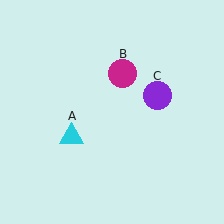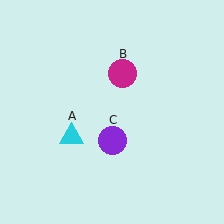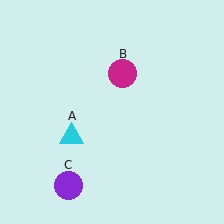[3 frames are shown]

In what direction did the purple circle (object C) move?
The purple circle (object C) moved down and to the left.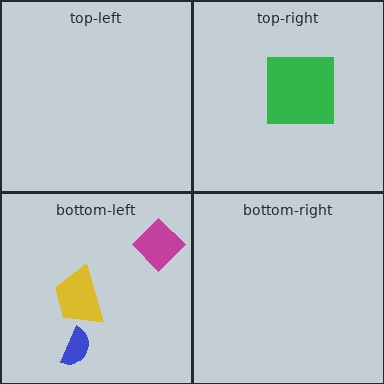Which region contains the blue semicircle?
The bottom-left region.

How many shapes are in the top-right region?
1.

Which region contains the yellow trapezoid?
The bottom-left region.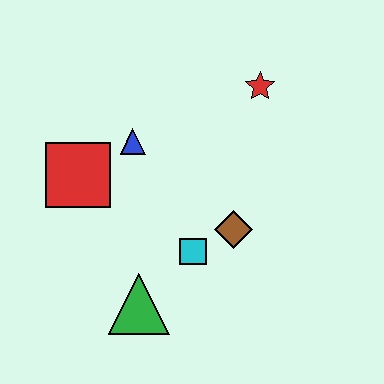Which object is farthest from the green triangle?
The red star is farthest from the green triangle.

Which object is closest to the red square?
The blue triangle is closest to the red square.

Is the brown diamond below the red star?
Yes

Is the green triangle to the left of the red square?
No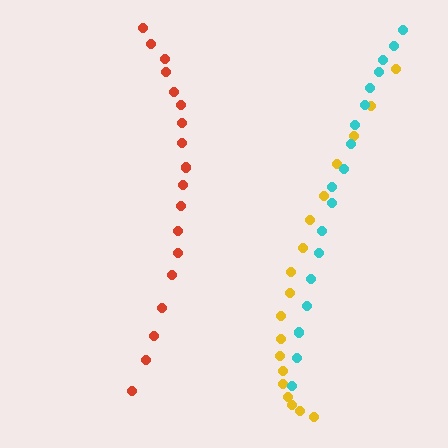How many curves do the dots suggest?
There are 3 distinct paths.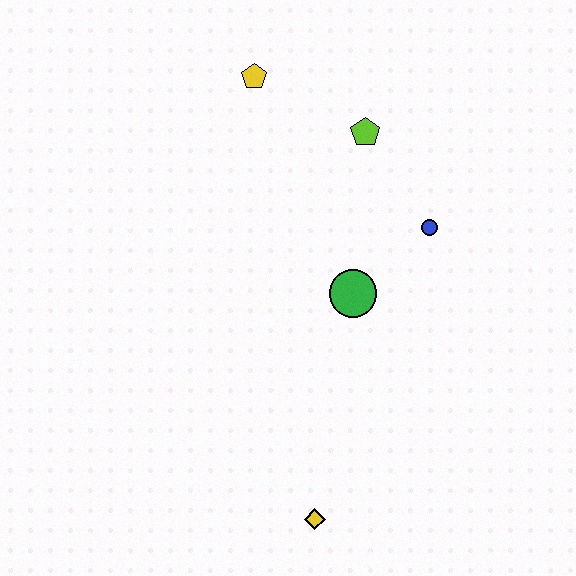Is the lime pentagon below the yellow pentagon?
Yes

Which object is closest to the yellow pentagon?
The lime pentagon is closest to the yellow pentagon.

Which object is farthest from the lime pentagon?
The yellow diamond is farthest from the lime pentagon.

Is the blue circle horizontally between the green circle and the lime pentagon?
No